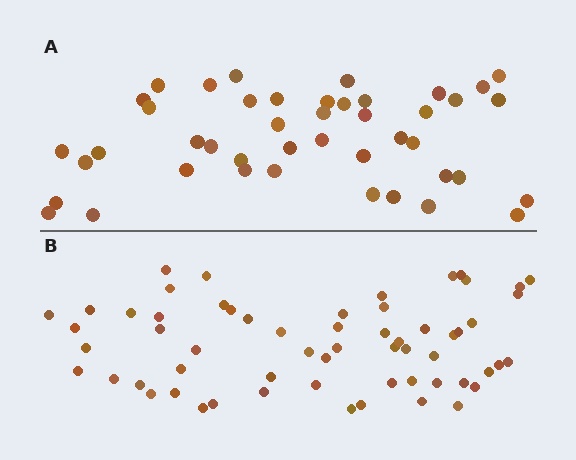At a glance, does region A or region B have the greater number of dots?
Region B (the bottom region) has more dots.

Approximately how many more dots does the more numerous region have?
Region B has approximately 15 more dots than region A.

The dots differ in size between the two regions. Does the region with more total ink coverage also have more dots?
No. Region A has more total ink coverage because its dots are larger, but region B actually contains more individual dots. Total area can be misleading — the number of items is what matters here.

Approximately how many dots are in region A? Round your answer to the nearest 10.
About 40 dots. (The exact count is 44, which rounds to 40.)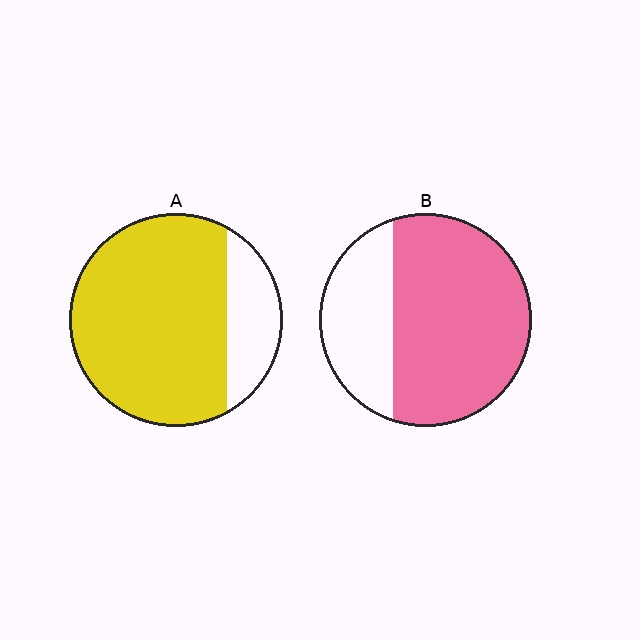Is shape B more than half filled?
Yes.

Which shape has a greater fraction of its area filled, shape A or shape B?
Shape A.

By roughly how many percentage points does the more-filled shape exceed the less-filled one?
By roughly 10 percentage points (A over B).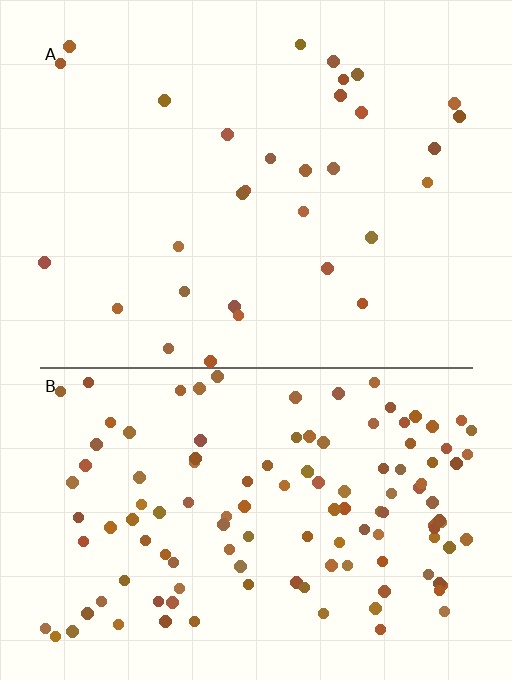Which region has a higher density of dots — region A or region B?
B (the bottom).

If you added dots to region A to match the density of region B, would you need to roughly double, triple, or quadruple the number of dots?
Approximately quadruple.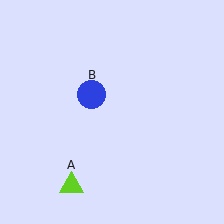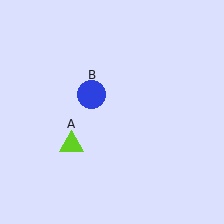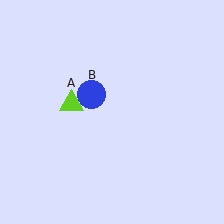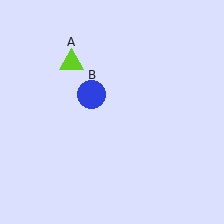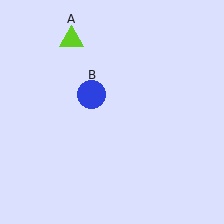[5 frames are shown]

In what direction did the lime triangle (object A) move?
The lime triangle (object A) moved up.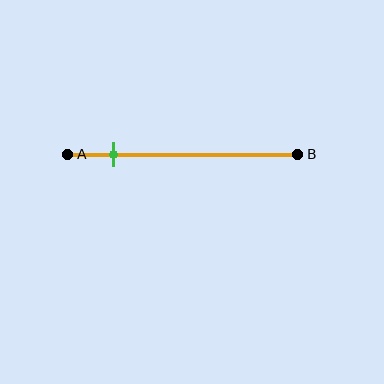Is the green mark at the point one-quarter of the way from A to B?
No, the mark is at about 20% from A, not at the 25% one-quarter point.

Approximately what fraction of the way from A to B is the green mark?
The green mark is approximately 20% of the way from A to B.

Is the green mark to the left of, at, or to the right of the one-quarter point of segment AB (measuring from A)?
The green mark is to the left of the one-quarter point of segment AB.